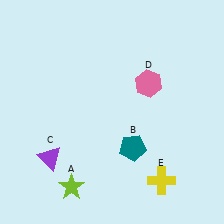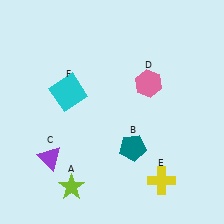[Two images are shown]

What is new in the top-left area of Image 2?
A cyan square (F) was added in the top-left area of Image 2.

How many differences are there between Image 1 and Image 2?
There is 1 difference between the two images.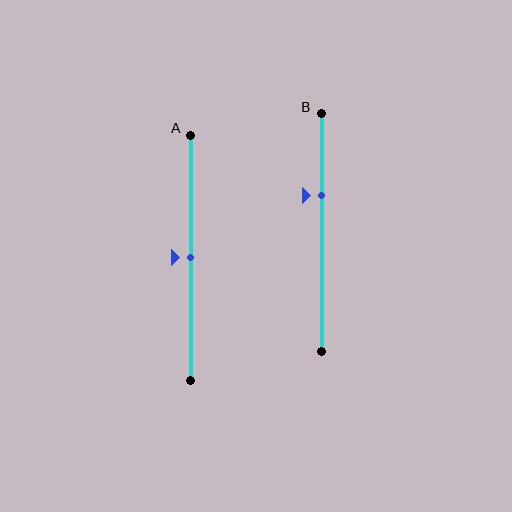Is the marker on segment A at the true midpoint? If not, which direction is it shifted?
Yes, the marker on segment A is at the true midpoint.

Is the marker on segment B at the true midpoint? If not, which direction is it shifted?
No, the marker on segment B is shifted upward by about 16% of the segment length.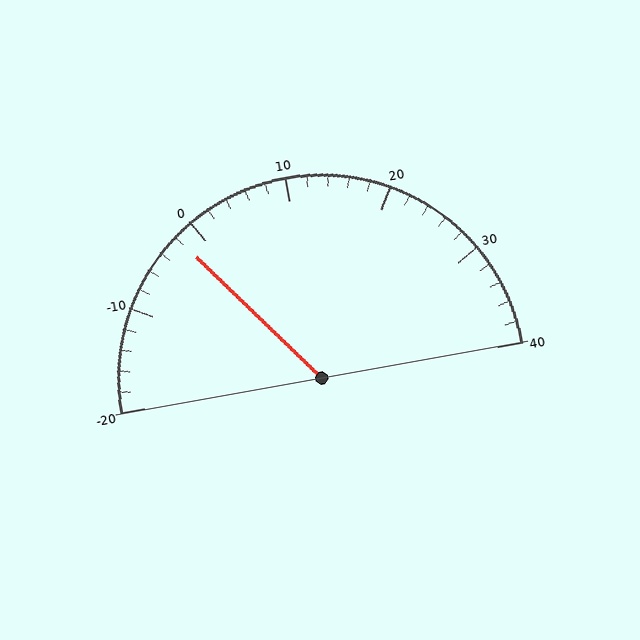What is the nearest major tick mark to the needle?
The nearest major tick mark is 0.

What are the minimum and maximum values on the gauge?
The gauge ranges from -20 to 40.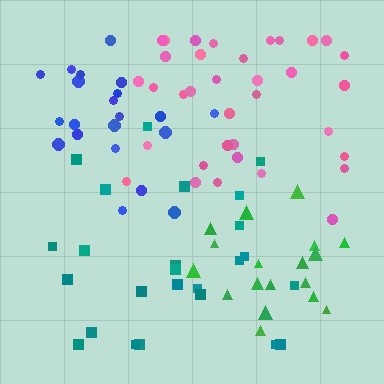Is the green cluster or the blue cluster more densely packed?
Green.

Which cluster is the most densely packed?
Pink.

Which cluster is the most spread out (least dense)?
Teal.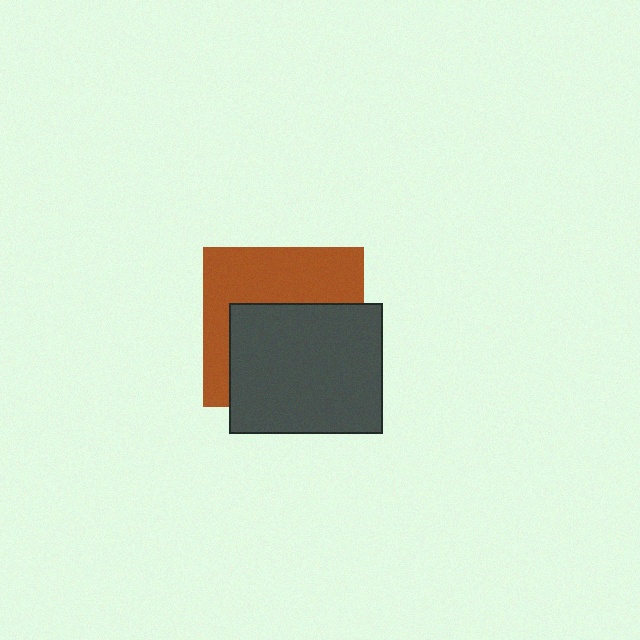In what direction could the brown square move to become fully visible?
The brown square could move up. That would shift it out from behind the dark gray rectangle entirely.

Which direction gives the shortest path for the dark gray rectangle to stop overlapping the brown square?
Moving down gives the shortest separation.